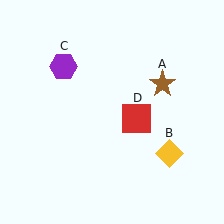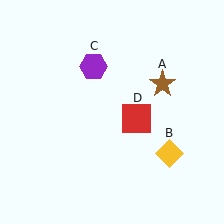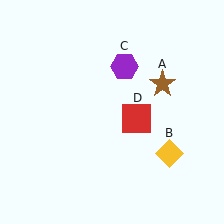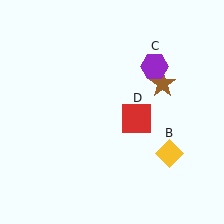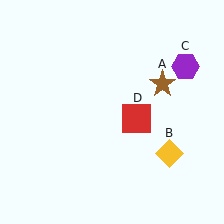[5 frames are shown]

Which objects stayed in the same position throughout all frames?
Brown star (object A) and yellow diamond (object B) and red square (object D) remained stationary.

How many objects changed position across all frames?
1 object changed position: purple hexagon (object C).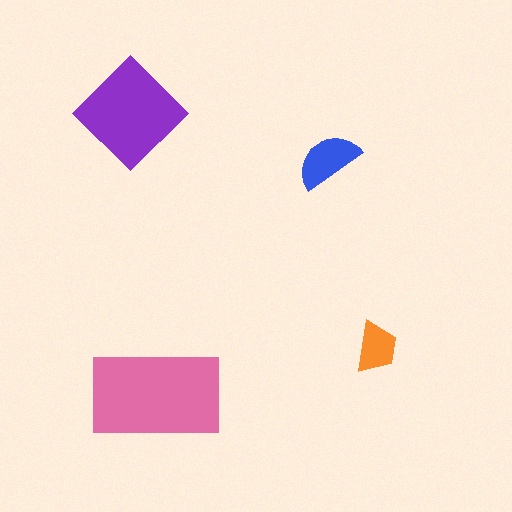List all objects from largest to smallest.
The pink rectangle, the purple diamond, the blue semicircle, the orange trapezoid.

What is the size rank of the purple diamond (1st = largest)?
2nd.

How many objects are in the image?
There are 4 objects in the image.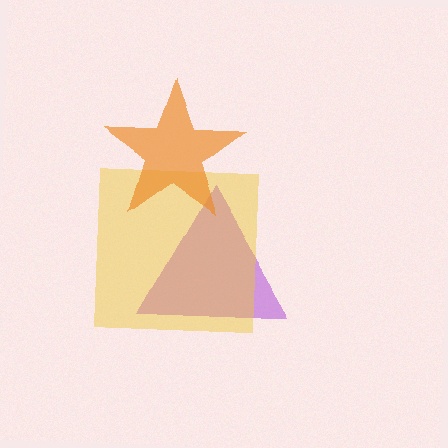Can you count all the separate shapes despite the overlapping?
Yes, there are 3 separate shapes.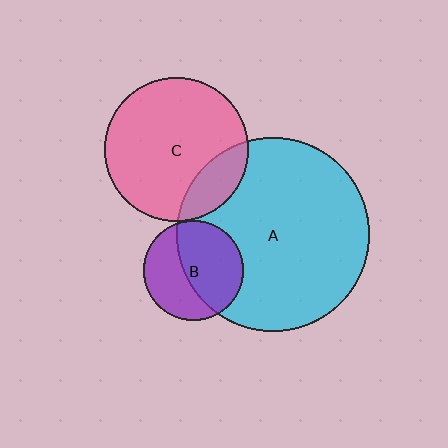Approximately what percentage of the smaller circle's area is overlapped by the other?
Approximately 55%.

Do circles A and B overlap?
Yes.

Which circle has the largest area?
Circle A (cyan).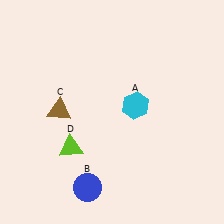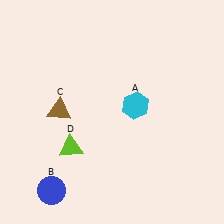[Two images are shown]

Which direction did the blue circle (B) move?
The blue circle (B) moved left.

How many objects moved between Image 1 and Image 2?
1 object moved between the two images.